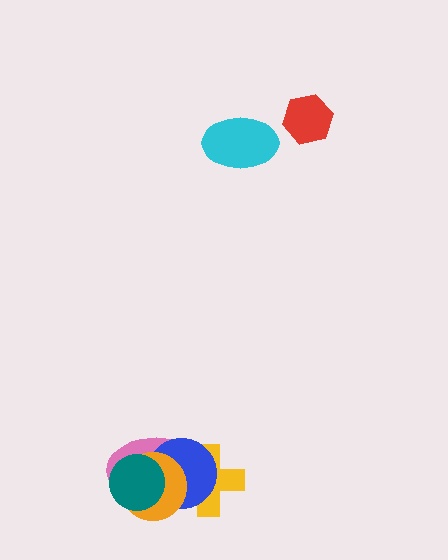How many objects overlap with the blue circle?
4 objects overlap with the blue circle.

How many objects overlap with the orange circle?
4 objects overlap with the orange circle.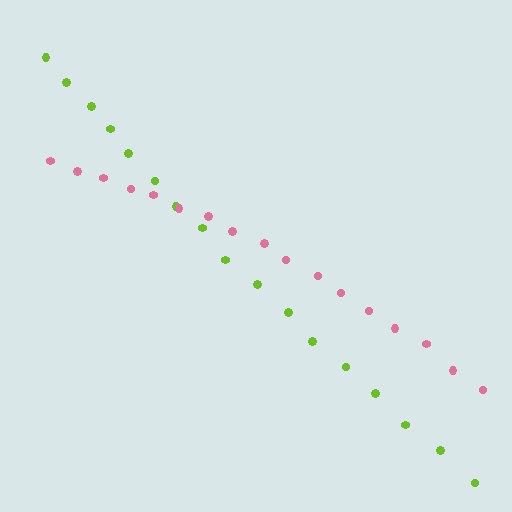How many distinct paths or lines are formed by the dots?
There are 2 distinct paths.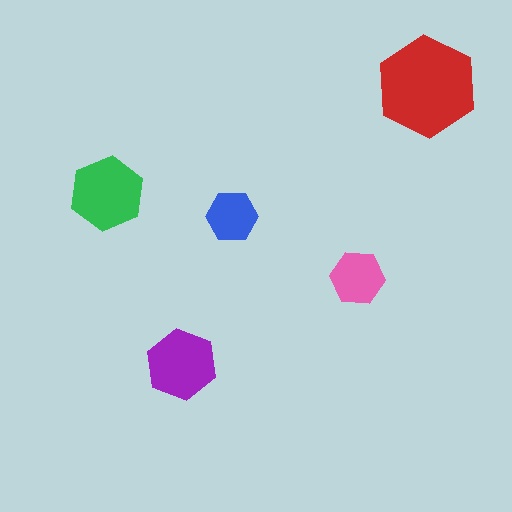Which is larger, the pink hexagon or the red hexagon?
The red one.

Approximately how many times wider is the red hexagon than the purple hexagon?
About 1.5 times wider.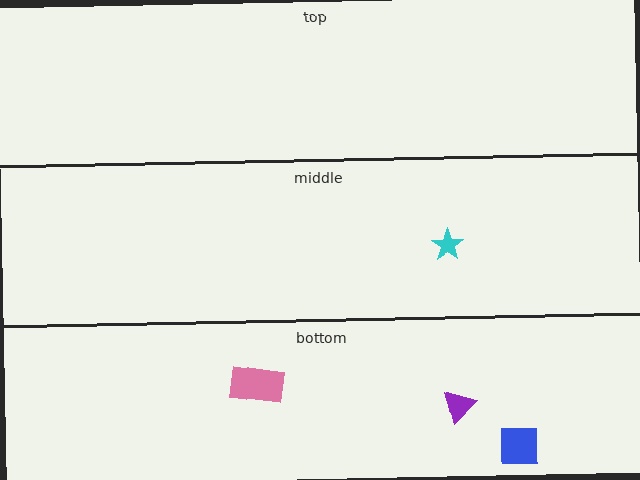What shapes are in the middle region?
The cyan star.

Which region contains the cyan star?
The middle region.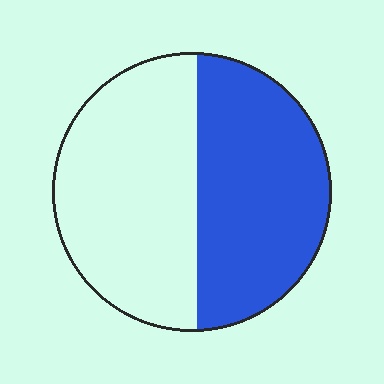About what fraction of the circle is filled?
About one half (1/2).